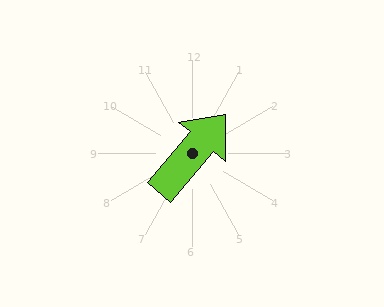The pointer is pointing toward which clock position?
Roughly 1 o'clock.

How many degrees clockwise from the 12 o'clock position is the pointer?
Approximately 41 degrees.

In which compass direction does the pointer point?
Northeast.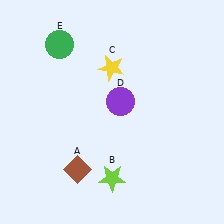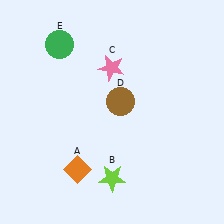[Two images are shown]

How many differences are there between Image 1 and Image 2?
There are 3 differences between the two images.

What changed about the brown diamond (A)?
In Image 1, A is brown. In Image 2, it changed to orange.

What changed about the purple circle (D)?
In Image 1, D is purple. In Image 2, it changed to brown.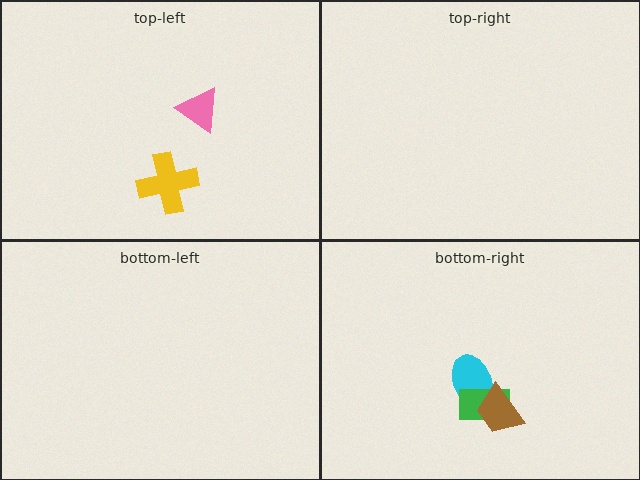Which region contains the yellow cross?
The top-left region.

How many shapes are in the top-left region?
2.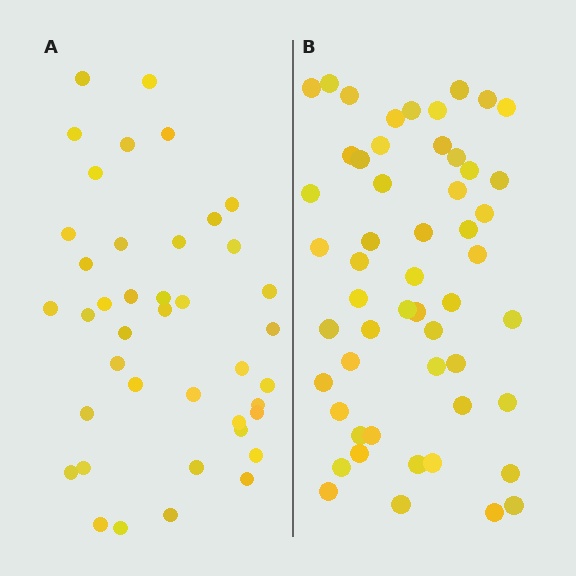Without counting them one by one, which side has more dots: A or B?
Region B (the right region) has more dots.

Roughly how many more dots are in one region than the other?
Region B has roughly 12 or so more dots than region A.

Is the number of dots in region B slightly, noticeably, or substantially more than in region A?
Region B has noticeably more, but not dramatically so. The ratio is roughly 1.3 to 1.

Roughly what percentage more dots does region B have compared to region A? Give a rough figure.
About 30% more.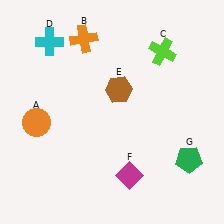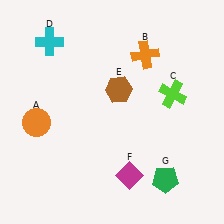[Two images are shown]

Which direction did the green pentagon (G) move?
The green pentagon (G) moved left.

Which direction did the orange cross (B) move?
The orange cross (B) moved right.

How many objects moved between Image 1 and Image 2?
3 objects moved between the two images.